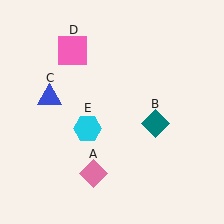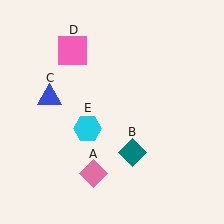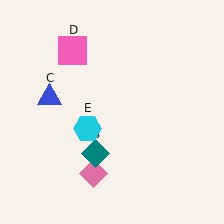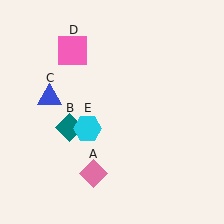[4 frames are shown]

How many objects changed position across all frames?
1 object changed position: teal diamond (object B).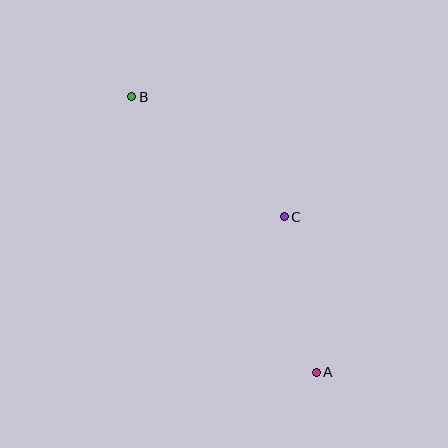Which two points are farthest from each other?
Points A and B are farthest from each other.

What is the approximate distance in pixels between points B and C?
The distance between B and C is approximately 194 pixels.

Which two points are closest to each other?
Points A and C are closest to each other.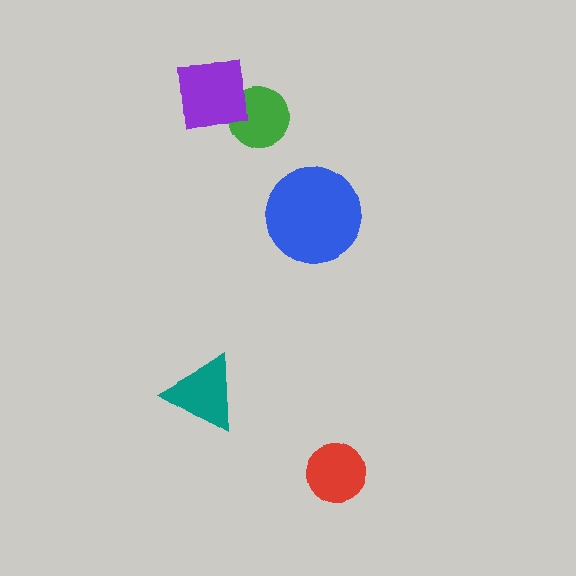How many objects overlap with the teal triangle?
0 objects overlap with the teal triangle.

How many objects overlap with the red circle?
0 objects overlap with the red circle.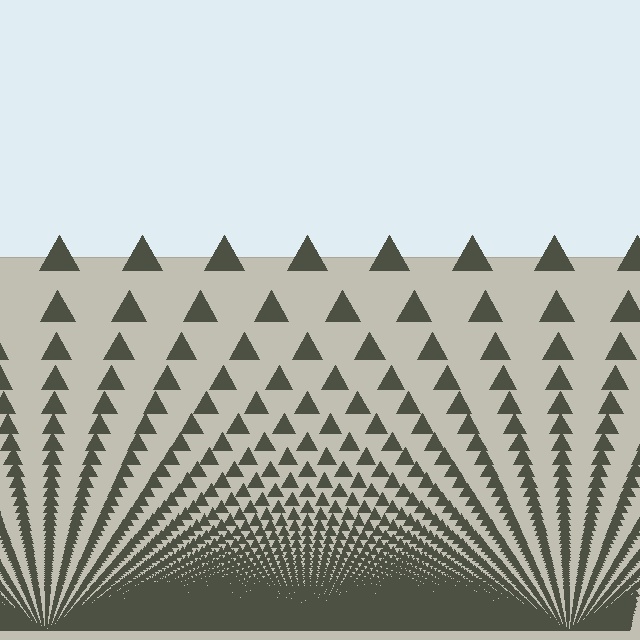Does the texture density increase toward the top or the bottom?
Density increases toward the bottom.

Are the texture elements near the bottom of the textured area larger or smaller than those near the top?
Smaller. The gradient is inverted — elements near the bottom are smaller and denser.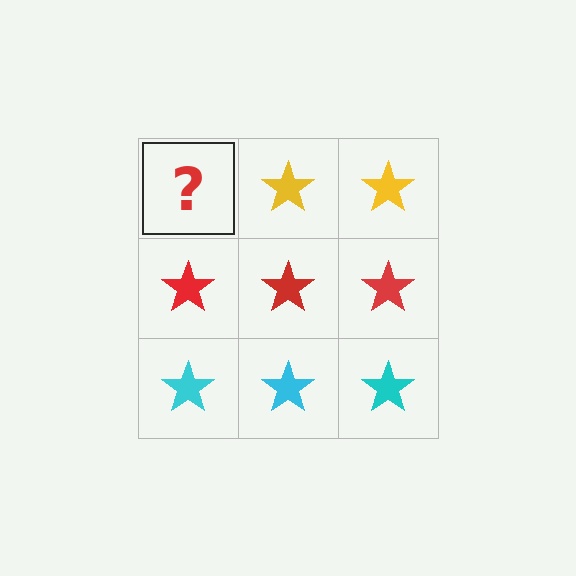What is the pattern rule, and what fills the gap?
The rule is that each row has a consistent color. The gap should be filled with a yellow star.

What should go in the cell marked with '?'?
The missing cell should contain a yellow star.